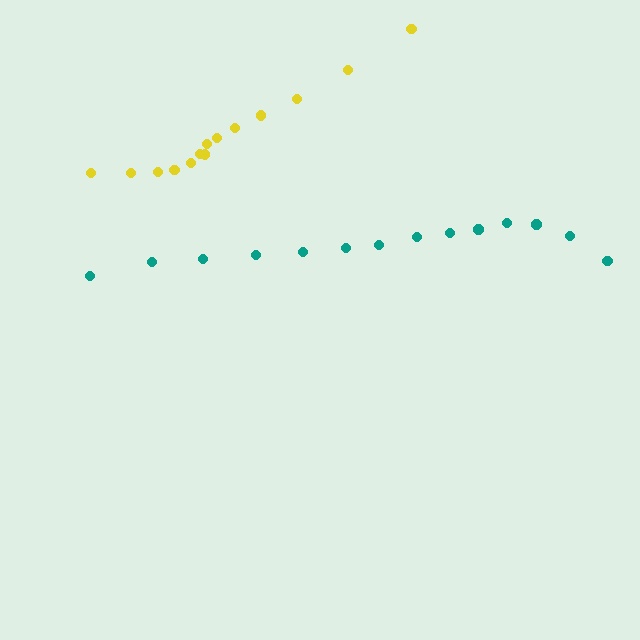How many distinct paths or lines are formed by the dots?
There are 2 distinct paths.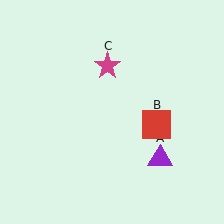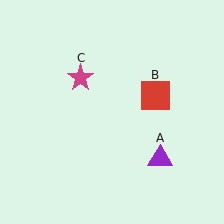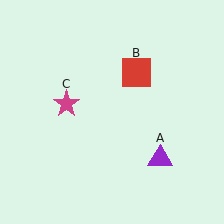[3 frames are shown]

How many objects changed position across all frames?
2 objects changed position: red square (object B), magenta star (object C).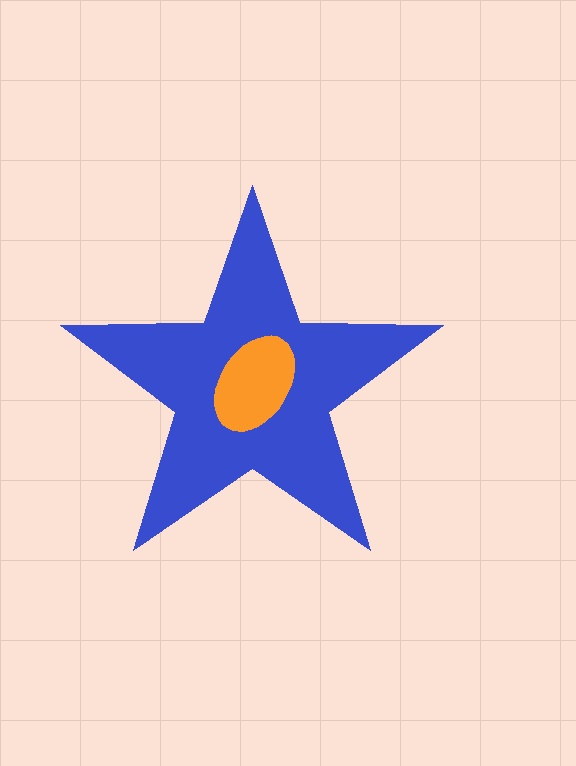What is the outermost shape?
The blue star.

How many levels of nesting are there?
2.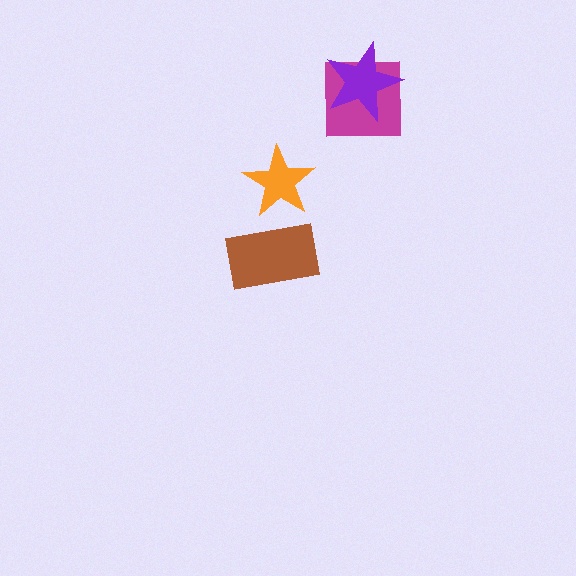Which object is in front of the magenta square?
The purple star is in front of the magenta square.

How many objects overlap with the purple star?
1 object overlaps with the purple star.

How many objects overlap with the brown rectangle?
0 objects overlap with the brown rectangle.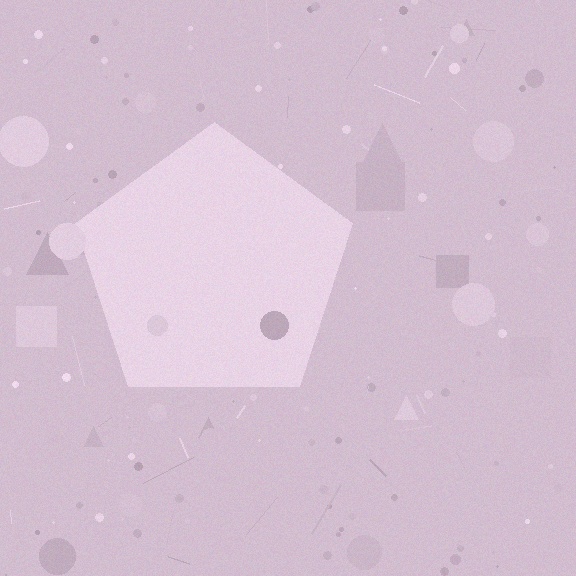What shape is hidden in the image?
A pentagon is hidden in the image.